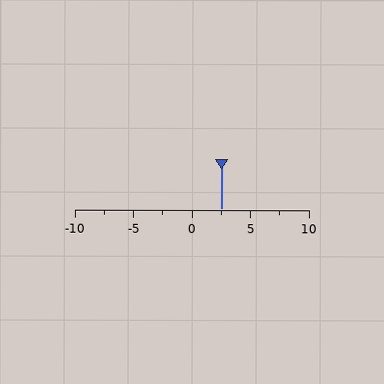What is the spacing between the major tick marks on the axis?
The major ticks are spaced 5 apart.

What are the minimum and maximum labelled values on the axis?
The axis runs from -10 to 10.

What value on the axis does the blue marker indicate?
The marker indicates approximately 2.5.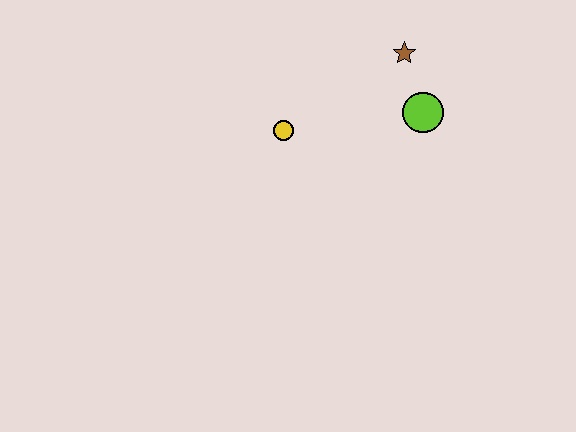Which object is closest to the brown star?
The lime circle is closest to the brown star.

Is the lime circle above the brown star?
No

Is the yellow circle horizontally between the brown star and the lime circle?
No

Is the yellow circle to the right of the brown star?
No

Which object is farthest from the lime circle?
The yellow circle is farthest from the lime circle.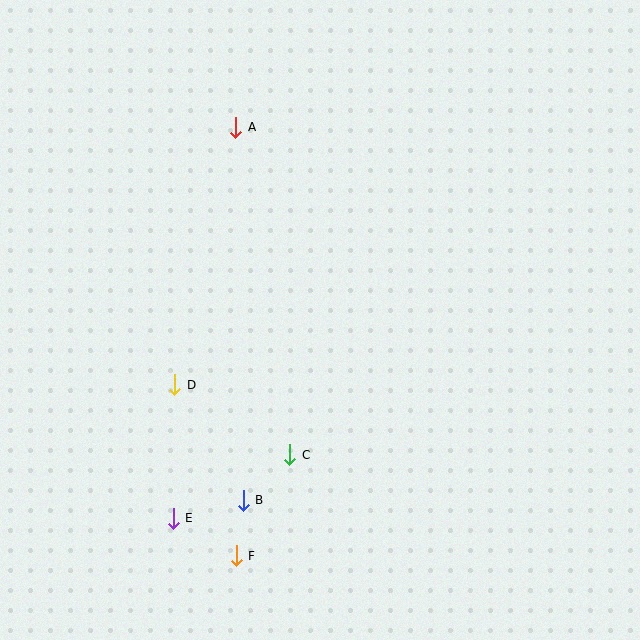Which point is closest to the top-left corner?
Point A is closest to the top-left corner.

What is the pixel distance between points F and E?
The distance between F and E is 73 pixels.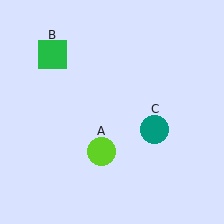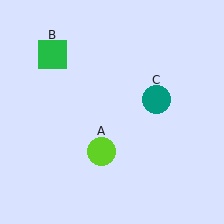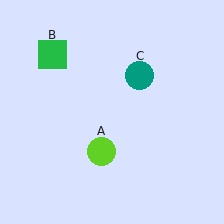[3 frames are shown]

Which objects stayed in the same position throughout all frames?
Lime circle (object A) and green square (object B) remained stationary.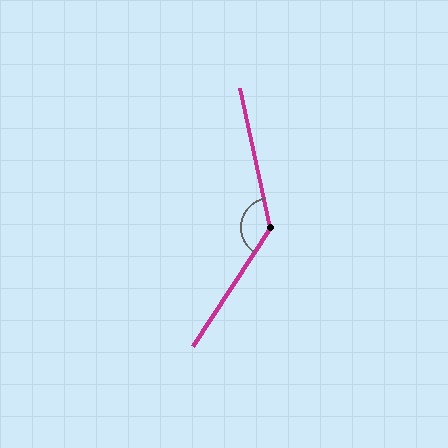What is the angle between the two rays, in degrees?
Approximately 135 degrees.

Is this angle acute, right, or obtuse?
It is obtuse.